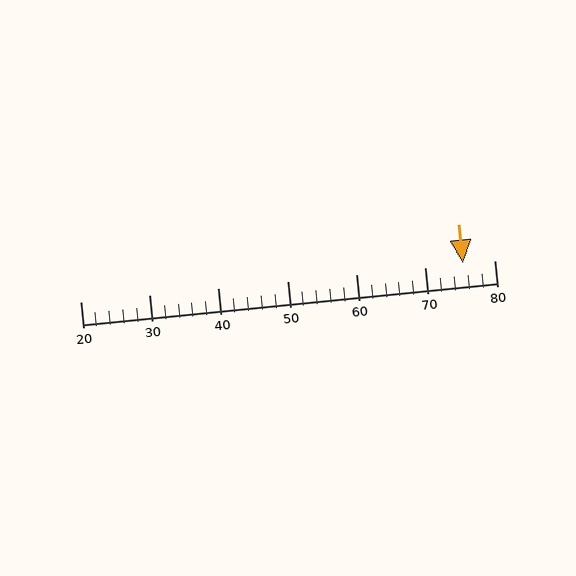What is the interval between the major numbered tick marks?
The major tick marks are spaced 10 units apart.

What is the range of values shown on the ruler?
The ruler shows values from 20 to 80.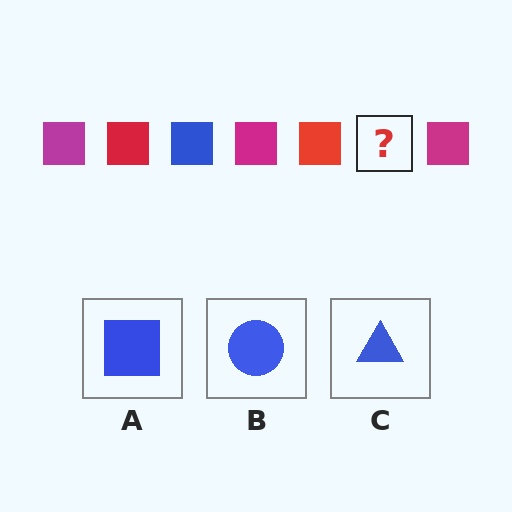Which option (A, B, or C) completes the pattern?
A.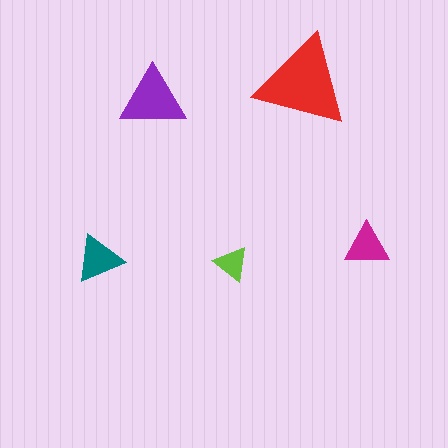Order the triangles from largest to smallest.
the red one, the purple one, the teal one, the magenta one, the lime one.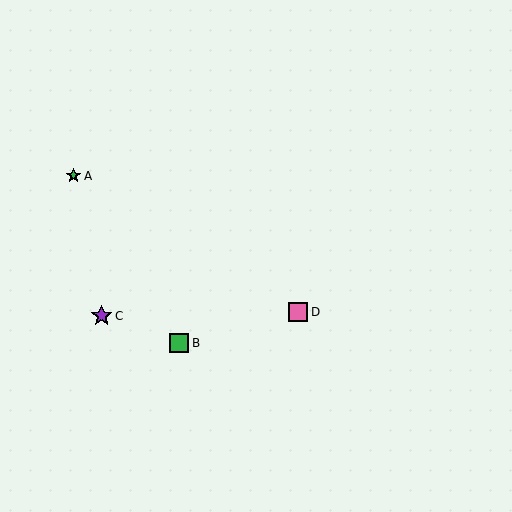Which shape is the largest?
The purple star (labeled C) is the largest.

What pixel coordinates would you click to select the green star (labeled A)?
Click at (73, 176) to select the green star A.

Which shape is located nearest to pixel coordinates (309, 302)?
The pink square (labeled D) at (298, 312) is nearest to that location.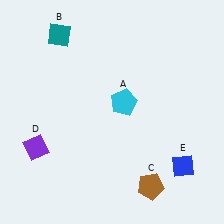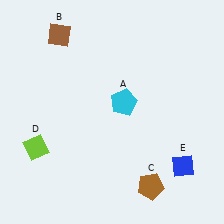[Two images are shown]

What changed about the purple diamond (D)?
In Image 1, D is purple. In Image 2, it changed to lime.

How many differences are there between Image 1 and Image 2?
There are 2 differences between the two images.